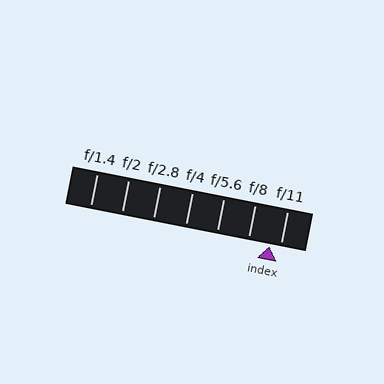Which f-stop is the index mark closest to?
The index mark is closest to f/11.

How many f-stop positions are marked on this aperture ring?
There are 7 f-stop positions marked.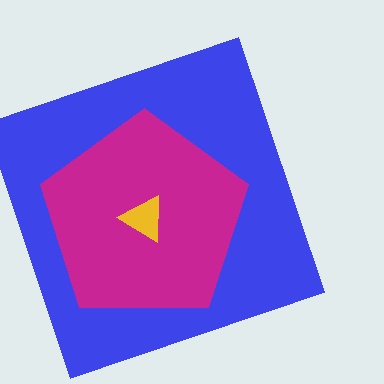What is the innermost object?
The yellow triangle.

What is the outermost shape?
The blue square.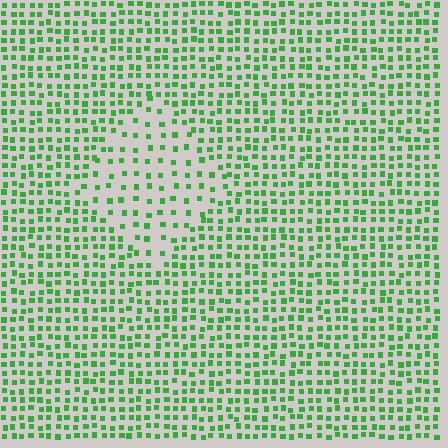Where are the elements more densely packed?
The elements are more densely packed outside the diamond boundary.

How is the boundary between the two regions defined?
The boundary is defined by a change in element density (approximately 2.1x ratio). All elements are the same color, size, and shape.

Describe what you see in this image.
The image contains small green elements arranged at two different densities. A diamond-shaped region is visible where the elements are less densely packed than the surrounding area.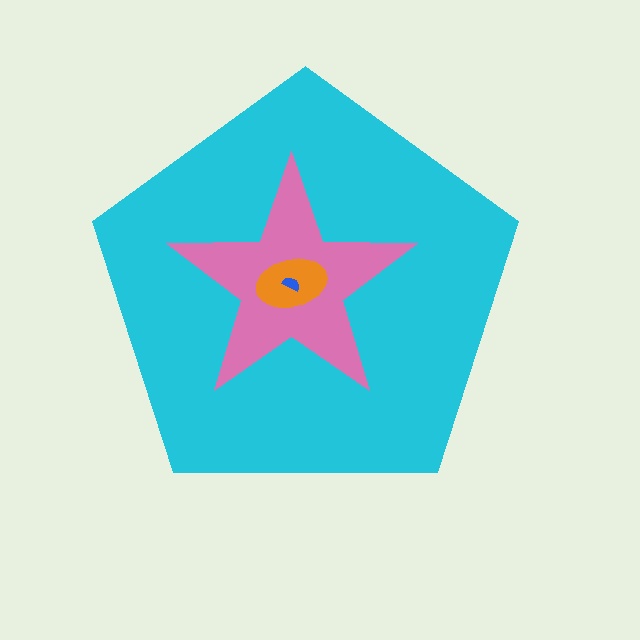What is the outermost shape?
The cyan pentagon.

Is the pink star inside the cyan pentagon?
Yes.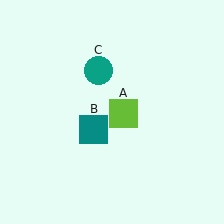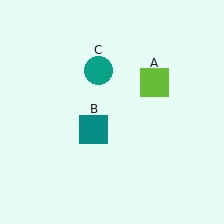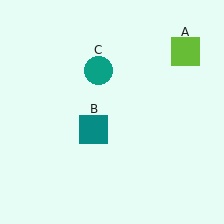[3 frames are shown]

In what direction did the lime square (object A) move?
The lime square (object A) moved up and to the right.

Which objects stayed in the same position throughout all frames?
Teal square (object B) and teal circle (object C) remained stationary.